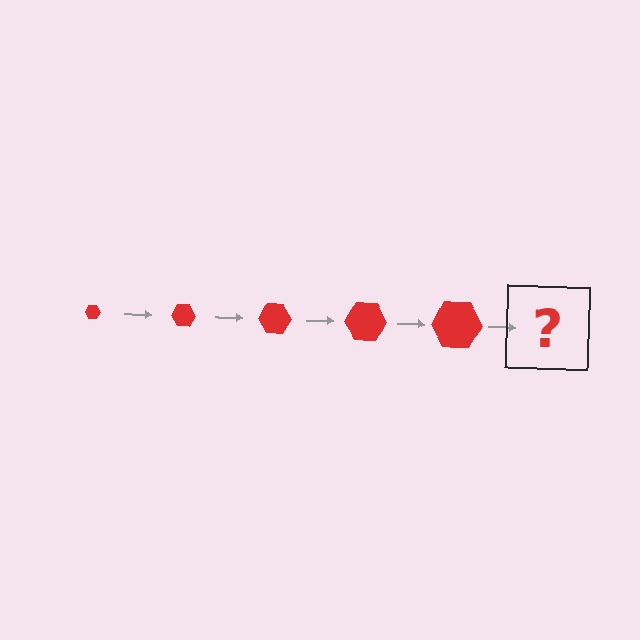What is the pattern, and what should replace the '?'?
The pattern is that the hexagon gets progressively larger each step. The '?' should be a red hexagon, larger than the previous one.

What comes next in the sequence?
The next element should be a red hexagon, larger than the previous one.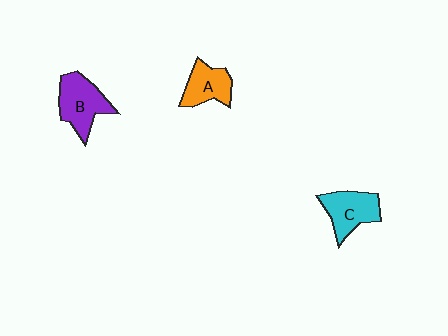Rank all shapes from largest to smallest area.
From largest to smallest: B (purple), C (cyan), A (orange).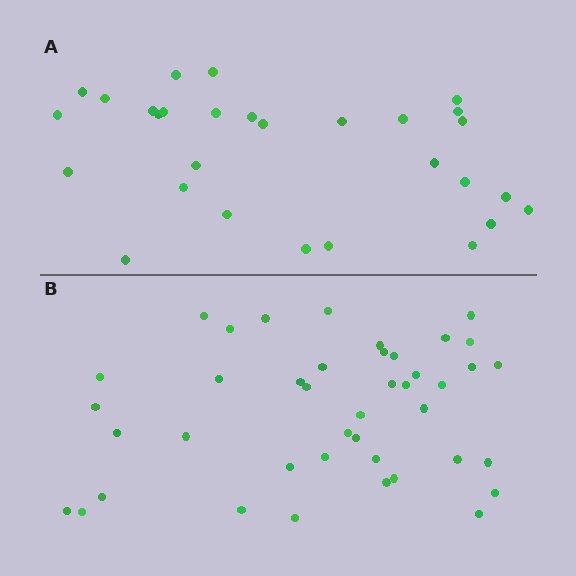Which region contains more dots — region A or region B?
Region B (the bottom region) has more dots.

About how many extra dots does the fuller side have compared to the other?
Region B has approximately 15 more dots than region A.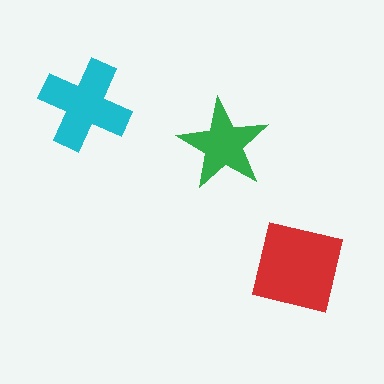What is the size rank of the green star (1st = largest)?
3rd.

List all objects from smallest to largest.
The green star, the cyan cross, the red square.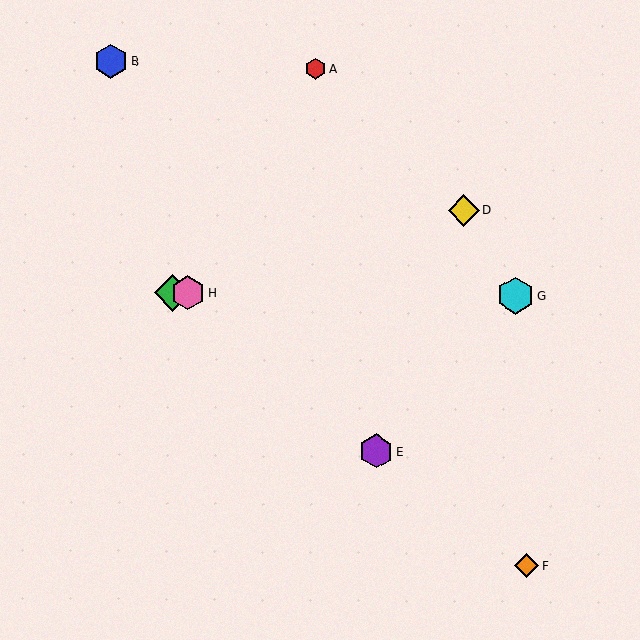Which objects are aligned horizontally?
Objects C, G, H are aligned horizontally.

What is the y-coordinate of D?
Object D is at y≈211.